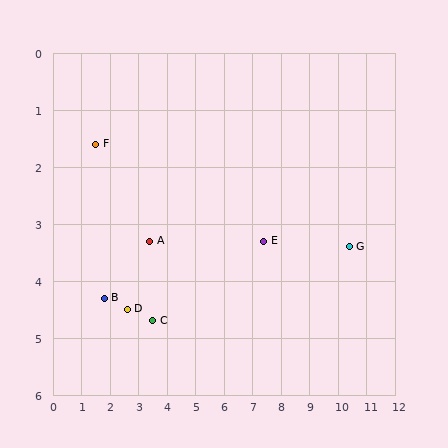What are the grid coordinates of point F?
Point F is at approximately (1.5, 1.6).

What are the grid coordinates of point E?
Point E is at approximately (7.4, 3.3).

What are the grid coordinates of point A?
Point A is at approximately (3.4, 3.3).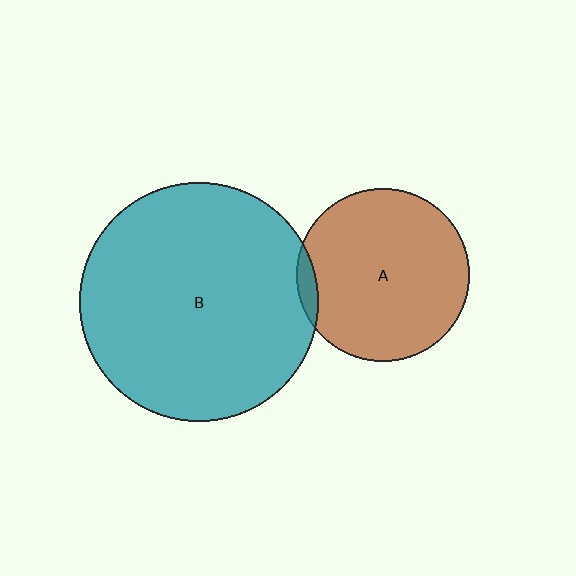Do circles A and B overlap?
Yes.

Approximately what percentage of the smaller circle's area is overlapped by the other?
Approximately 5%.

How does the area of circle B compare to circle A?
Approximately 1.9 times.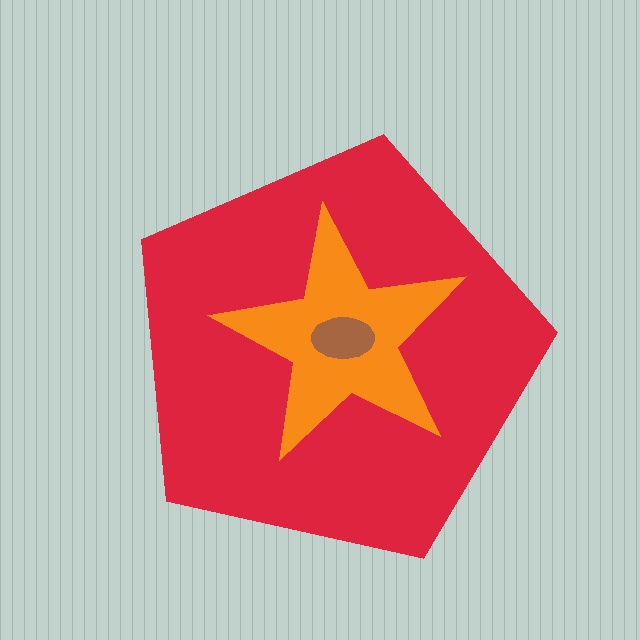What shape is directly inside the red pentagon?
The orange star.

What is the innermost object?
The brown ellipse.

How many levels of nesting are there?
3.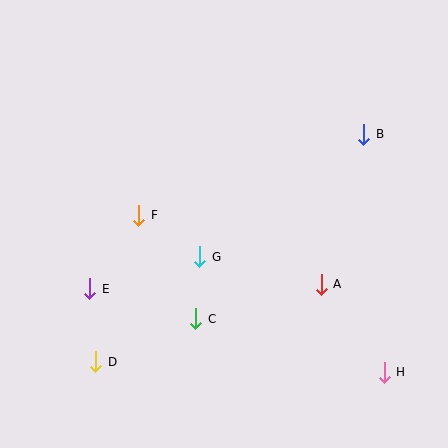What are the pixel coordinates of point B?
Point B is at (364, 134).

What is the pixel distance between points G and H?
The distance between G and H is 218 pixels.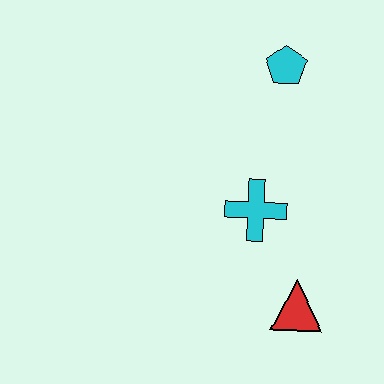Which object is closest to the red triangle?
The cyan cross is closest to the red triangle.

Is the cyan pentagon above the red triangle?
Yes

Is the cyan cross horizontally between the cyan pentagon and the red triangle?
No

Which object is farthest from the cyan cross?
The cyan pentagon is farthest from the cyan cross.